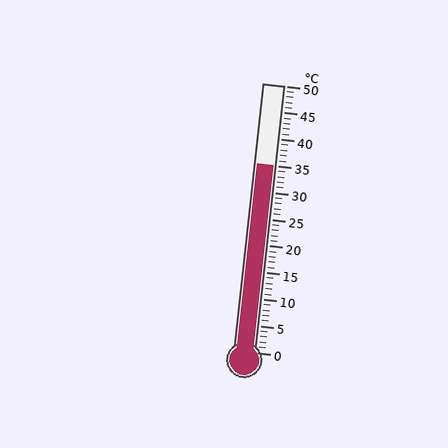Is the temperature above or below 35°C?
The temperature is at 35°C.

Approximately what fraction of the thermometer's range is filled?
The thermometer is filled to approximately 70% of its range.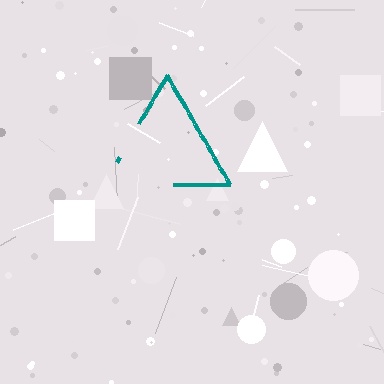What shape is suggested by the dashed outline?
The dashed outline suggests a triangle.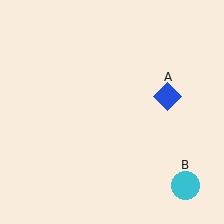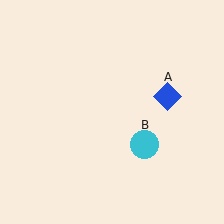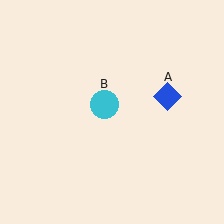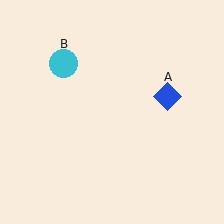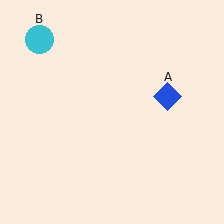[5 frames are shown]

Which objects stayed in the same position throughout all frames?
Blue diamond (object A) remained stationary.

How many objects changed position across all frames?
1 object changed position: cyan circle (object B).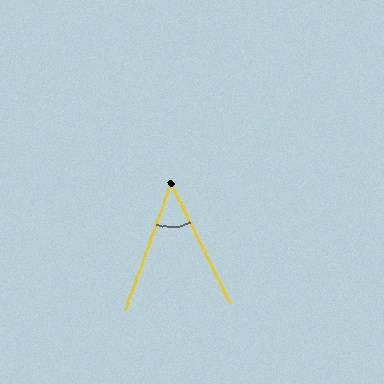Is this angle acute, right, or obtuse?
It is acute.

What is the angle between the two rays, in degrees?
Approximately 46 degrees.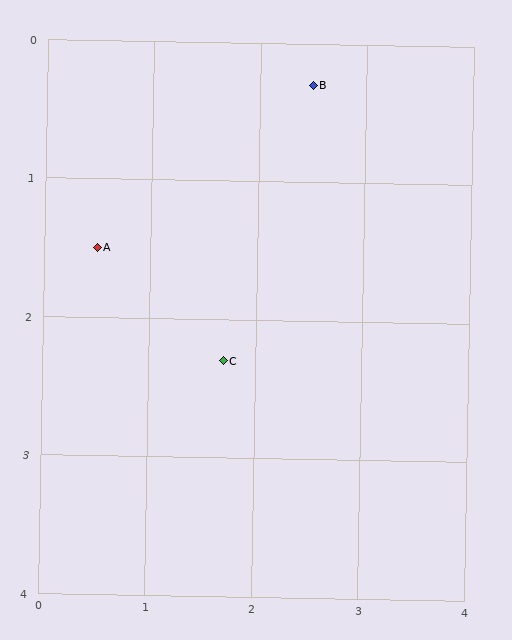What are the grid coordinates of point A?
Point A is at approximately (0.5, 1.5).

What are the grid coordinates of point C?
Point C is at approximately (1.7, 2.3).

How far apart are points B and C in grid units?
Points B and C are about 2.2 grid units apart.